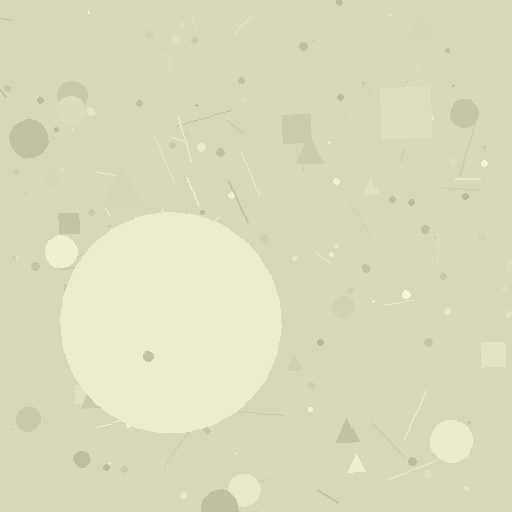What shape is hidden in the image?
A circle is hidden in the image.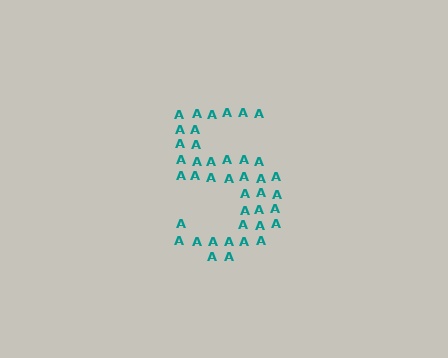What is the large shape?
The large shape is the digit 5.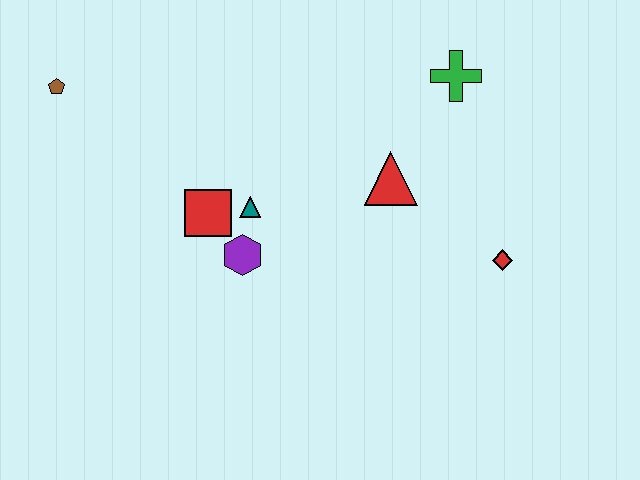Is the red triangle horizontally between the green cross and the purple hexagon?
Yes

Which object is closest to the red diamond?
The red triangle is closest to the red diamond.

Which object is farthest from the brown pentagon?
The red diamond is farthest from the brown pentagon.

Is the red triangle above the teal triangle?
Yes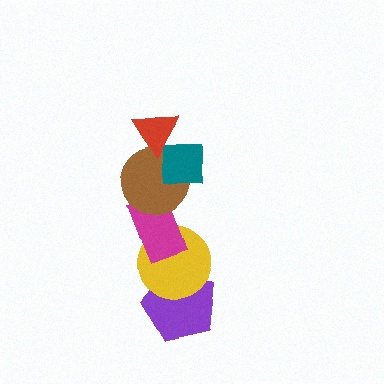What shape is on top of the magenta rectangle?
The brown circle is on top of the magenta rectangle.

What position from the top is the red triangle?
The red triangle is 1st from the top.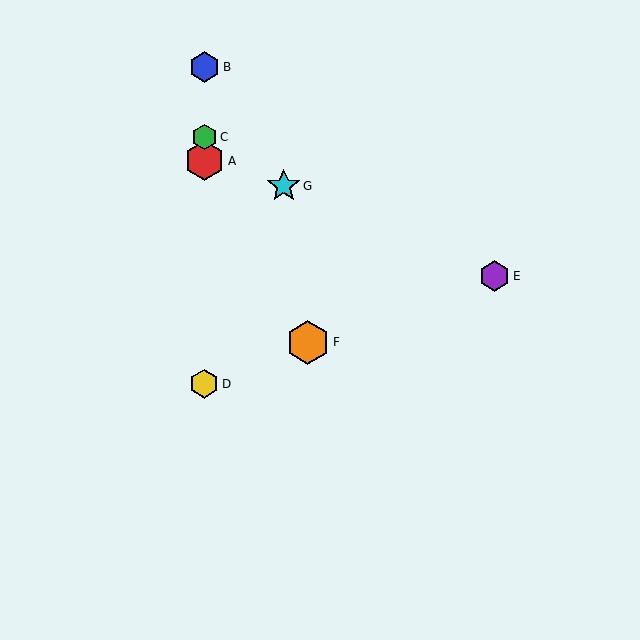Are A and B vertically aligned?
Yes, both are at x≈204.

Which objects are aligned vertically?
Objects A, B, C, D are aligned vertically.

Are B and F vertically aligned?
No, B is at x≈204 and F is at x≈308.